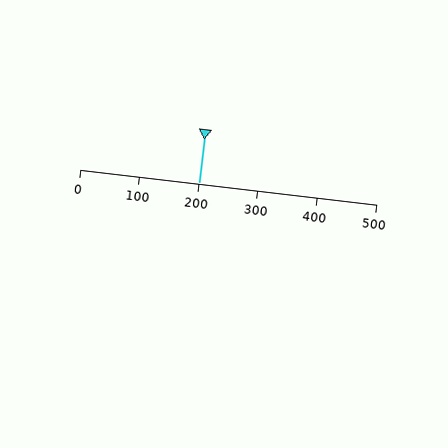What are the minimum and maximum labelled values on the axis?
The axis runs from 0 to 500.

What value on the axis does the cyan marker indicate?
The marker indicates approximately 200.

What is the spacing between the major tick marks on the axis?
The major ticks are spaced 100 apart.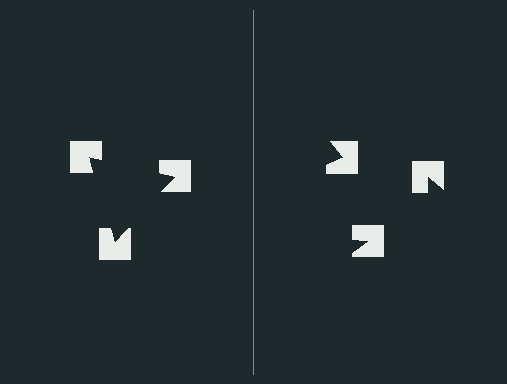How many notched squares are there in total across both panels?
6 — 3 on each side.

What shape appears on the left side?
An illusory triangle.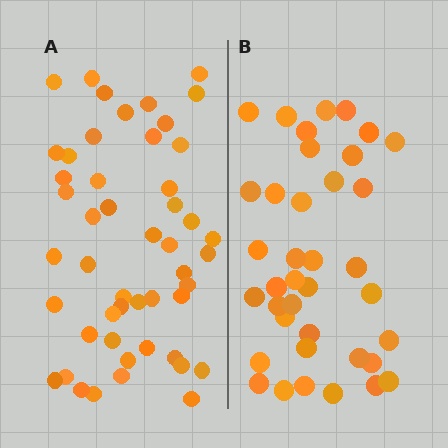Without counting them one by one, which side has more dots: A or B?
Region A (the left region) has more dots.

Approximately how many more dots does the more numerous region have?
Region A has roughly 12 or so more dots than region B.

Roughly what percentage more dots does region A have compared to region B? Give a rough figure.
About 30% more.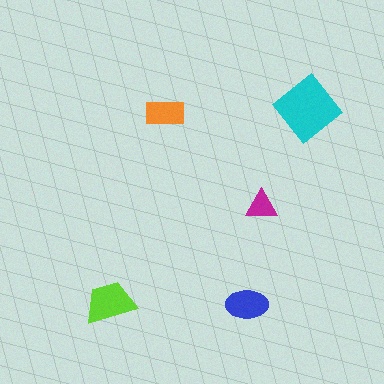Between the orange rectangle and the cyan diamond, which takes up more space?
The cyan diamond.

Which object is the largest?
The cyan diamond.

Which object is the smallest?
The magenta triangle.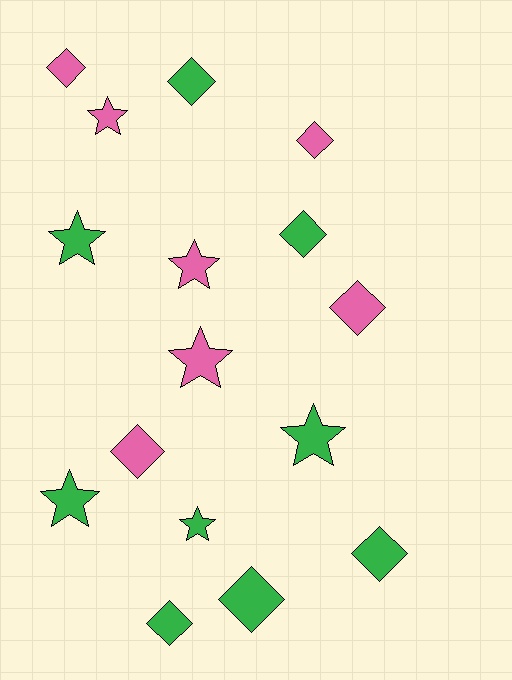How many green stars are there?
There are 4 green stars.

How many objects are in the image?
There are 16 objects.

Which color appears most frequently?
Green, with 9 objects.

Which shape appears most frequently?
Diamond, with 9 objects.